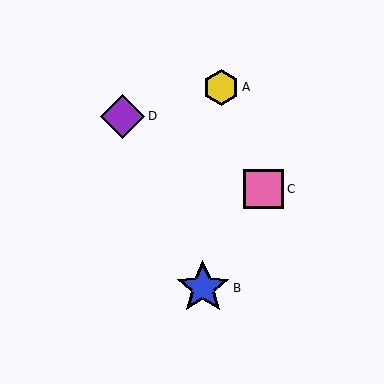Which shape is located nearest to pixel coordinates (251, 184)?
The pink square (labeled C) at (264, 189) is nearest to that location.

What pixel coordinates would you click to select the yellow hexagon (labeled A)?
Click at (221, 87) to select the yellow hexagon A.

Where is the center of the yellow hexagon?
The center of the yellow hexagon is at (221, 87).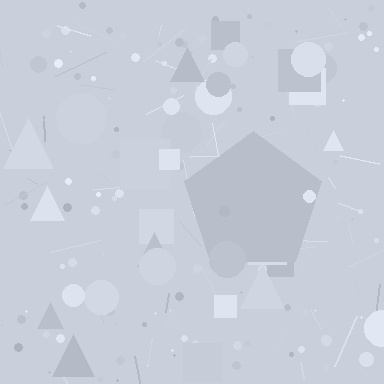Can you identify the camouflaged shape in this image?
The camouflaged shape is a pentagon.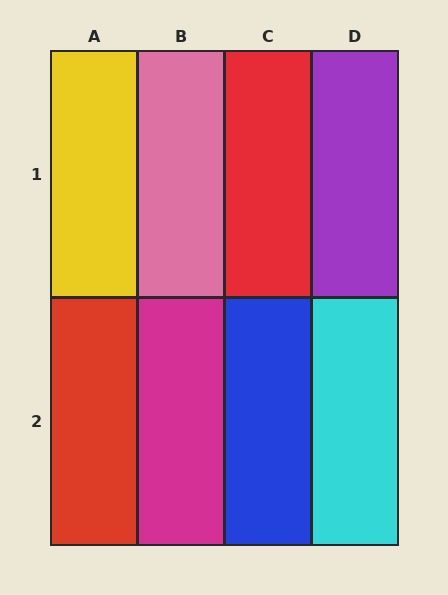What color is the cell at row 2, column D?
Cyan.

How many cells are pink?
1 cell is pink.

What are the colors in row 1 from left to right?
Yellow, pink, red, purple.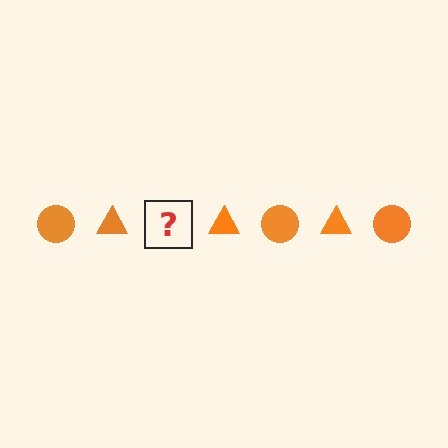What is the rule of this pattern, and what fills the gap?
The rule is that the pattern cycles through circle, triangle shapes in orange. The gap should be filled with an orange circle.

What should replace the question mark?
The question mark should be replaced with an orange circle.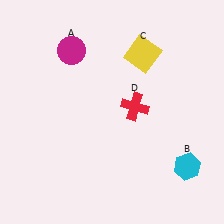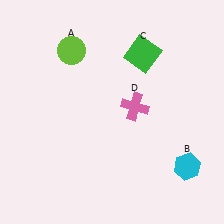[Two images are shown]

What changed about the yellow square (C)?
In Image 1, C is yellow. In Image 2, it changed to green.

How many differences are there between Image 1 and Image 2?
There are 3 differences between the two images.